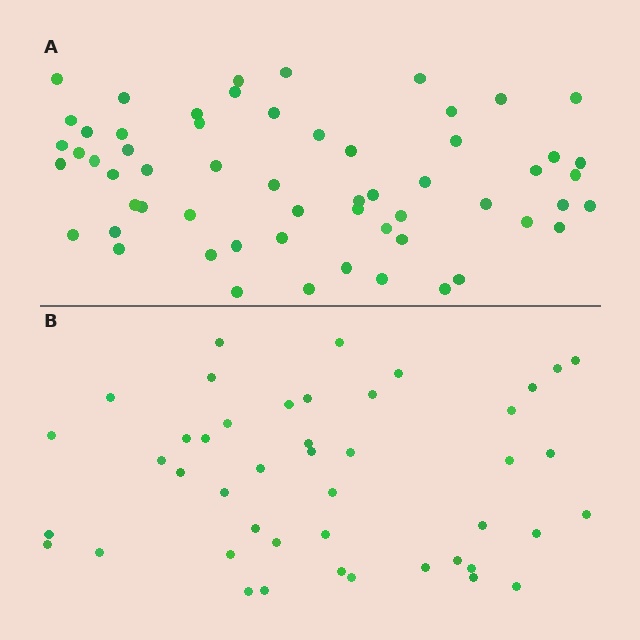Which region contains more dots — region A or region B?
Region A (the top region) has more dots.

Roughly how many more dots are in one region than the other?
Region A has approximately 15 more dots than region B.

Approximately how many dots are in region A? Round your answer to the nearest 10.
About 60 dots. (The exact count is 59, which rounds to 60.)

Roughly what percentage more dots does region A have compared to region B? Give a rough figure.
About 30% more.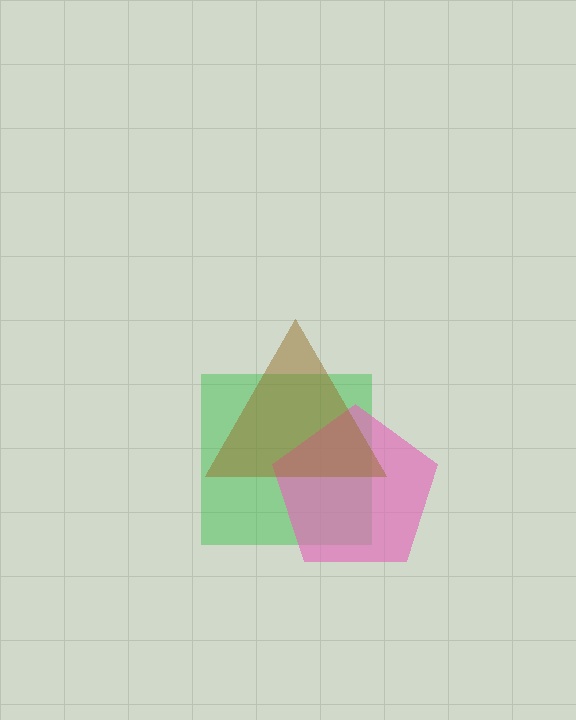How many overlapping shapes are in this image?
There are 3 overlapping shapes in the image.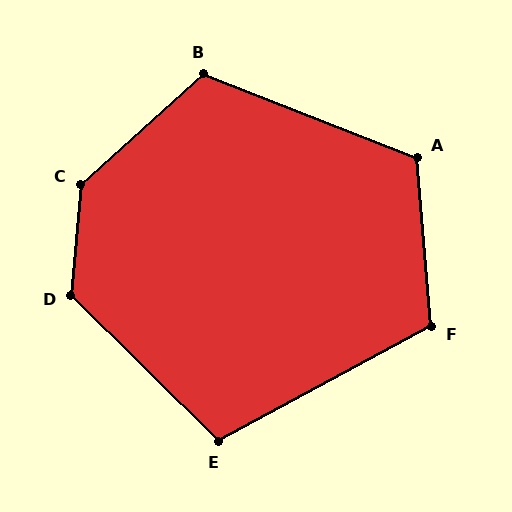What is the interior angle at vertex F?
Approximately 114 degrees (obtuse).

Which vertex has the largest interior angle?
C, at approximately 137 degrees.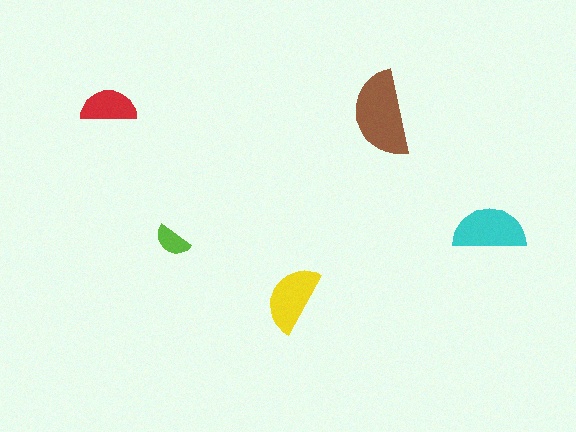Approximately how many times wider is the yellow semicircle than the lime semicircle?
About 2 times wider.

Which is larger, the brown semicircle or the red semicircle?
The brown one.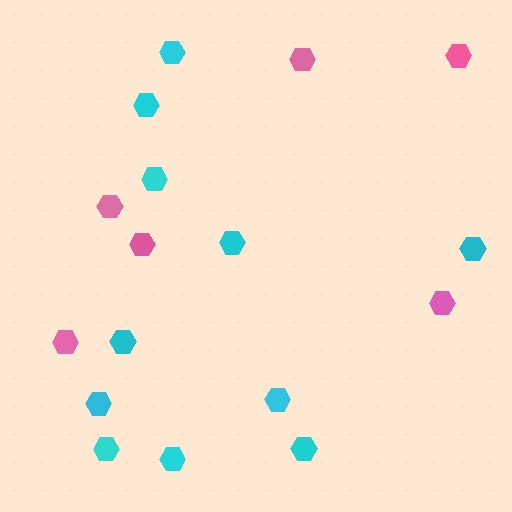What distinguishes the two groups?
There are 2 groups: one group of pink hexagons (6) and one group of cyan hexagons (11).